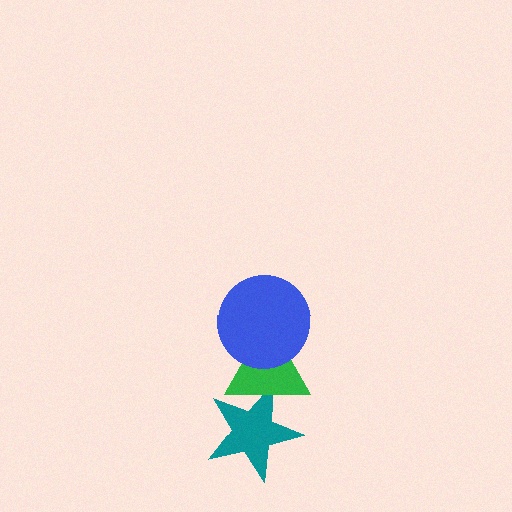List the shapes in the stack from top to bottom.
From top to bottom: the blue circle, the green triangle, the teal star.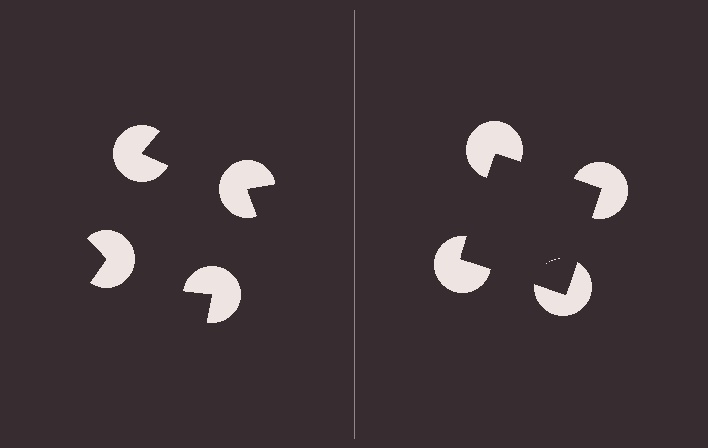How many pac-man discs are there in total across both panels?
8 — 4 on each side.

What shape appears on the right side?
An illusory square.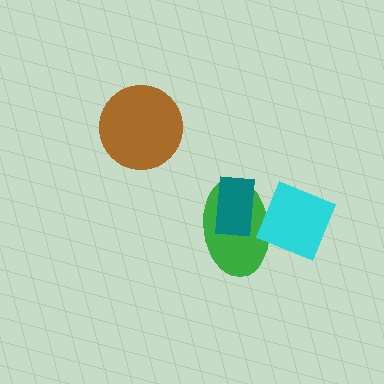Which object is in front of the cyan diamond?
The teal rectangle is in front of the cyan diamond.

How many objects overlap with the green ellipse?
2 objects overlap with the green ellipse.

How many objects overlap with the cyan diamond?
2 objects overlap with the cyan diamond.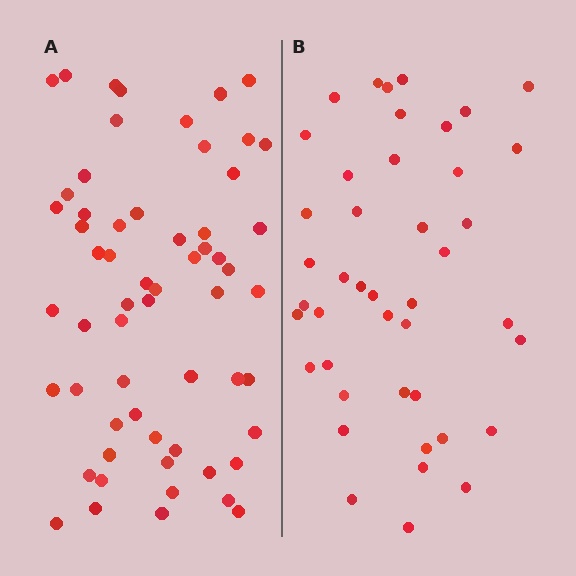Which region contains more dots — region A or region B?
Region A (the left region) has more dots.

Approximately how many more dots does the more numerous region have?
Region A has approximately 15 more dots than region B.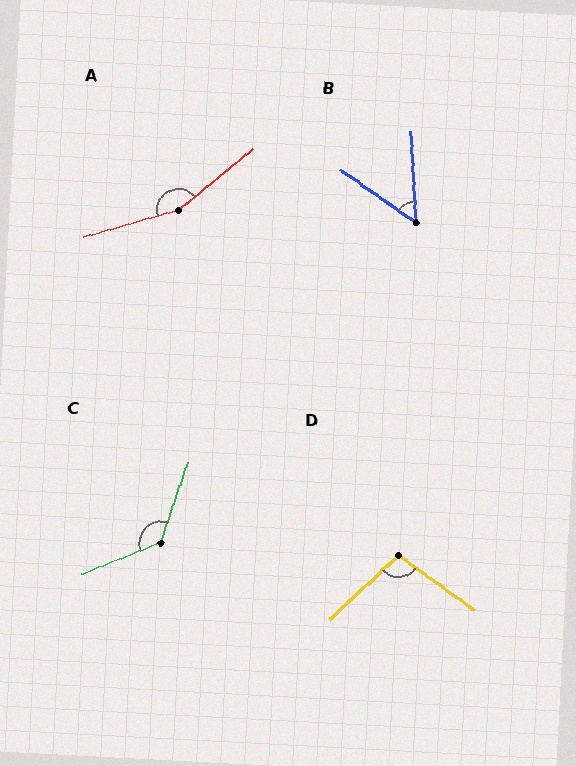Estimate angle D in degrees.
Approximately 101 degrees.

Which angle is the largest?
A, at approximately 157 degrees.